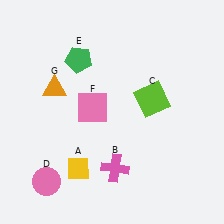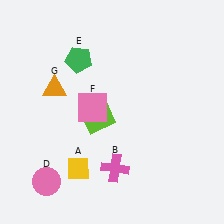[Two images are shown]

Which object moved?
The lime square (C) moved left.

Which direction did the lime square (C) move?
The lime square (C) moved left.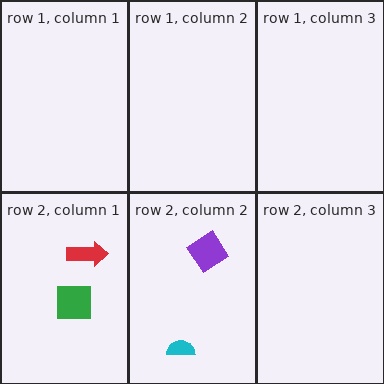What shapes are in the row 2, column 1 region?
The green square, the red arrow.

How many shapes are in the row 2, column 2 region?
2.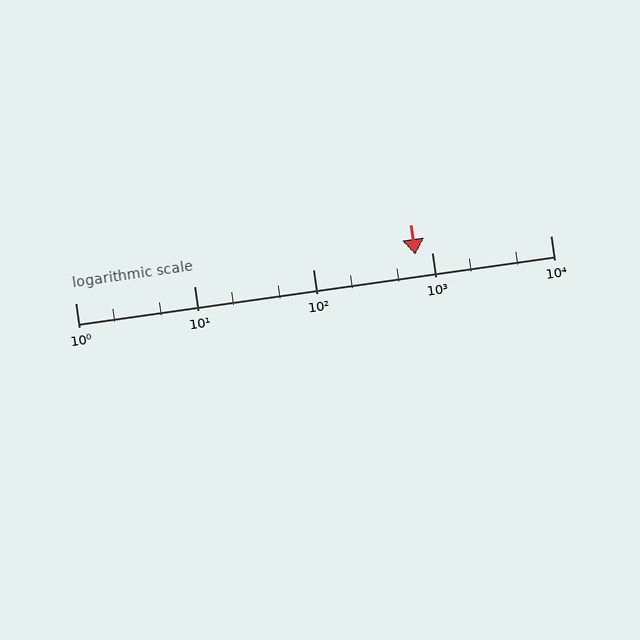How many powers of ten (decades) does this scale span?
The scale spans 4 decades, from 1 to 10000.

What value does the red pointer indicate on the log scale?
The pointer indicates approximately 730.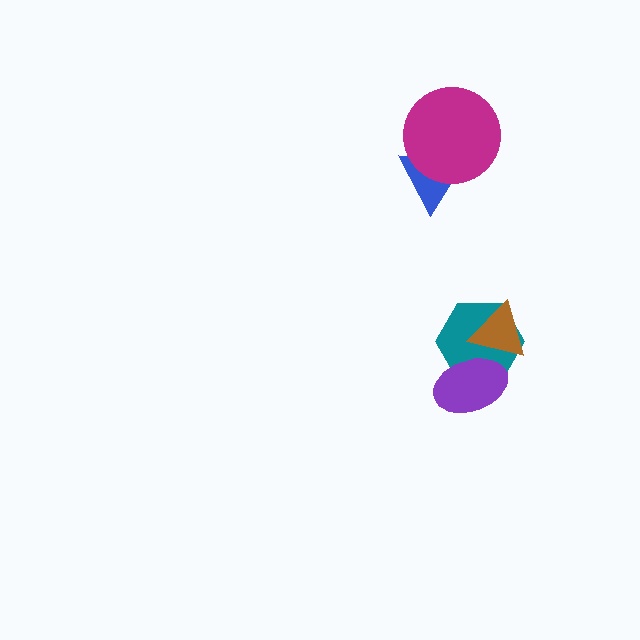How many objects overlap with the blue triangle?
1 object overlaps with the blue triangle.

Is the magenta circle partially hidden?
No, no other shape covers it.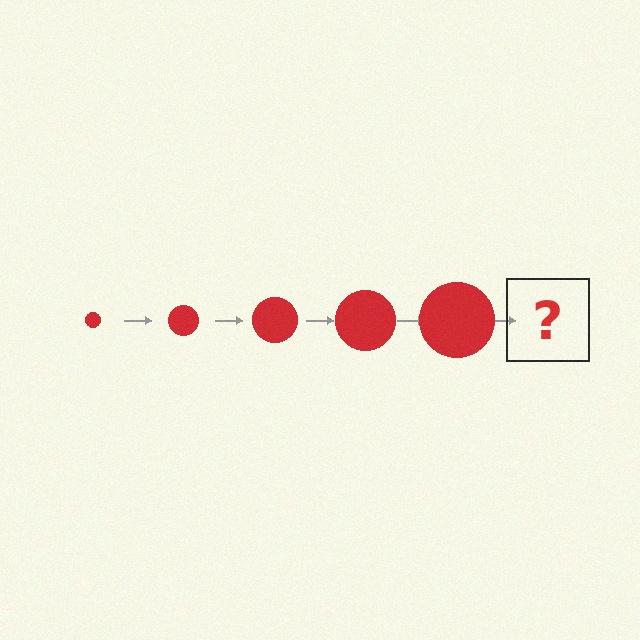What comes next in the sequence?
The next element should be a red circle, larger than the previous one.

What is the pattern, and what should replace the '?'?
The pattern is that the circle gets progressively larger each step. The '?' should be a red circle, larger than the previous one.